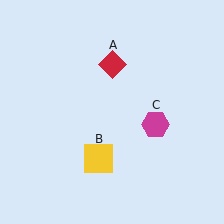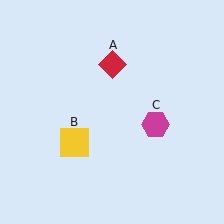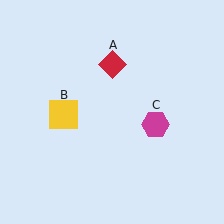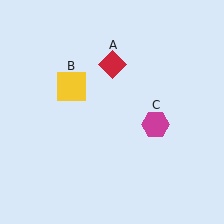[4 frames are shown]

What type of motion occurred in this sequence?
The yellow square (object B) rotated clockwise around the center of the scene.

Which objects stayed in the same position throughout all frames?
Red diamond (object A) and magenta hexagon (object C) remained stationary.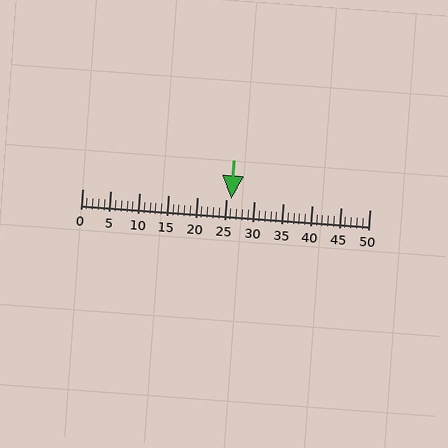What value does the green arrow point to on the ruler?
The green arrow points to approximately 26.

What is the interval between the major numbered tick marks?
The major tick marks are spaced 5 units apart.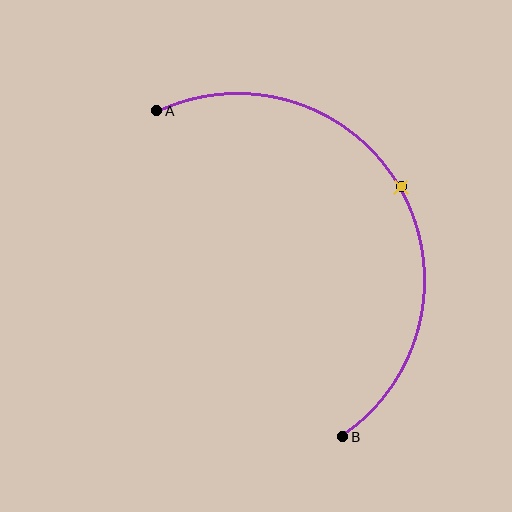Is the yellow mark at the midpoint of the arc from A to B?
Yes. The yellow mark lies on the arc at equal arc-length from both A and B — it is the arc midpoint.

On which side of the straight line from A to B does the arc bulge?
The arc bulges to the right of the straight line connecting A and B.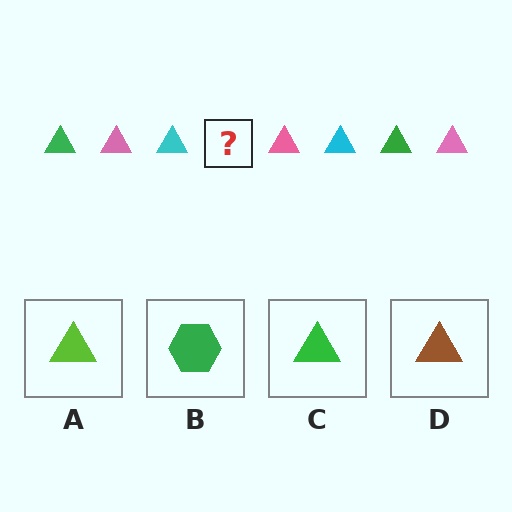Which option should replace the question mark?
Option C.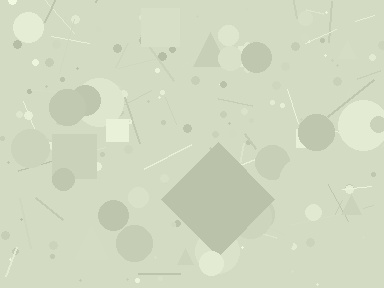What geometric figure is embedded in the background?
A diamond is embedded in the background.